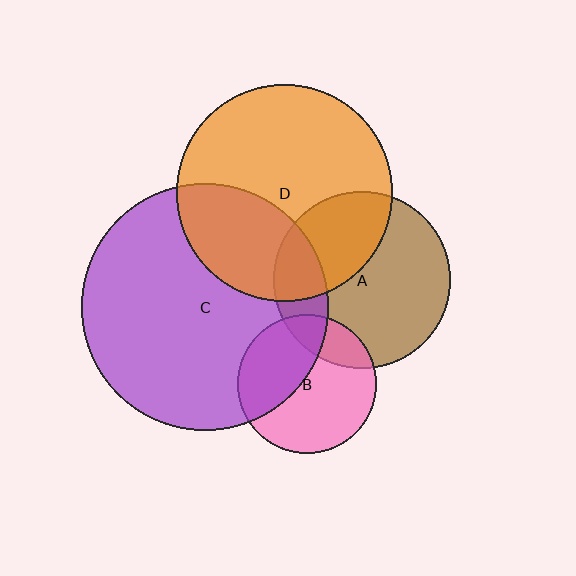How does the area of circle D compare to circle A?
Approximately 1.5 times.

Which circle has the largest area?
Circle C (purple).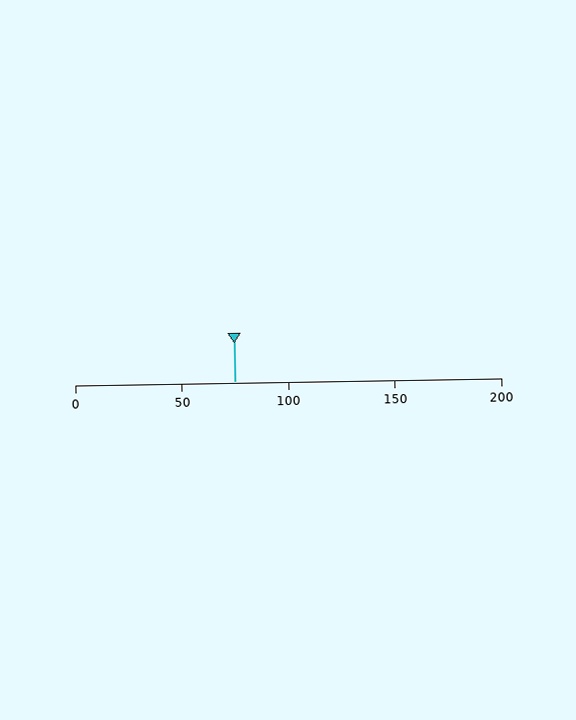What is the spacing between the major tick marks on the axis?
The major ticks are spaced 50 apart.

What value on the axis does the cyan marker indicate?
The marker indicates approximately 75.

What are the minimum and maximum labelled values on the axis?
The axis runs from 0 to 200.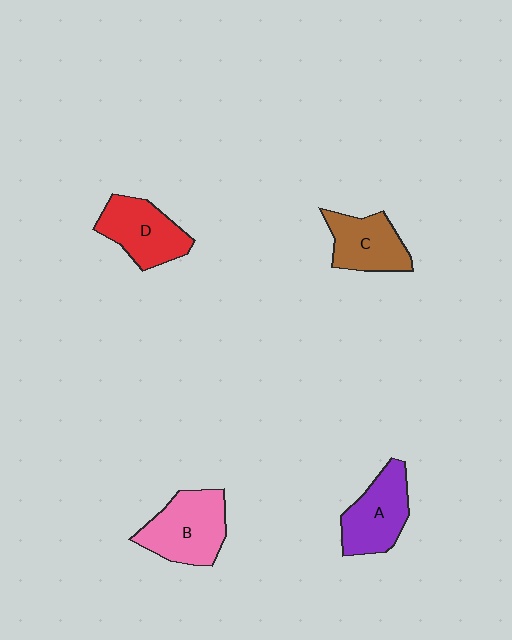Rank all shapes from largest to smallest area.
From largest to smallest: B (pink), A (purple), D (red), C (brown).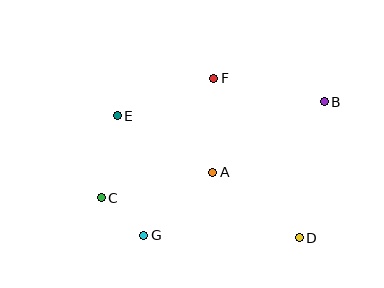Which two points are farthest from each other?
Points B and C are farthest from each other.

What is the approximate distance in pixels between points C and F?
The distance between C and F is approximately 164 pixels.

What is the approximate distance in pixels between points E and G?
The distance between E and G is approximately 123 pixels.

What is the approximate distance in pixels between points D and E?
The distance between D and E is approximately 219 pixels.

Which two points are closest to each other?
Points C and G are closest to each other.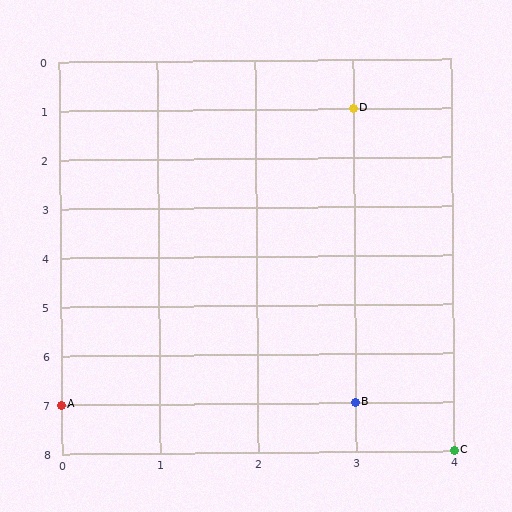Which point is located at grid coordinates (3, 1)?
Point D is at (3, 1).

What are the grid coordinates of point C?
Point C is at grid coordinates (4, 8).